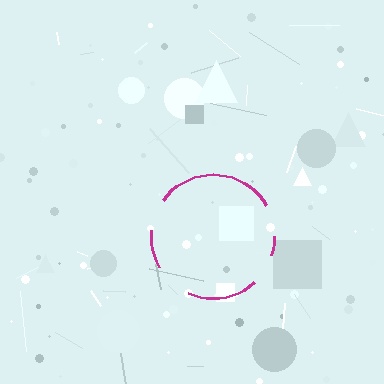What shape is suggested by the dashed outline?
The dashed outline suggests a circle.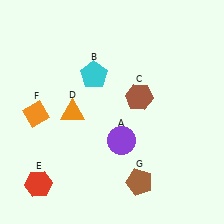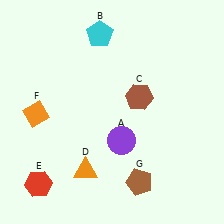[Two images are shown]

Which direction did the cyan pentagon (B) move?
The cyan pentagon (B) moved up.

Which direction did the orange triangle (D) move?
The orange triangle (D) moved down.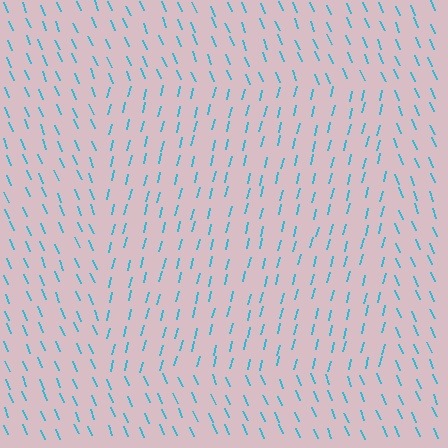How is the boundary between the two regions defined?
The boundary is defined purely by a change in line orientation (approximately 37 degrees difference). All lines are the same color and thickness.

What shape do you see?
I see a rectangle.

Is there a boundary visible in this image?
Yes, there is a texture boundary formed by a change in line orientation.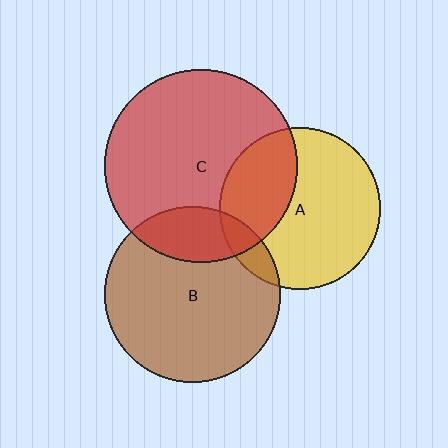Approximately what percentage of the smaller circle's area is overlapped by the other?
Approximately 10%.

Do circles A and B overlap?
Yes.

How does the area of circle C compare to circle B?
Approximately 1.2 times.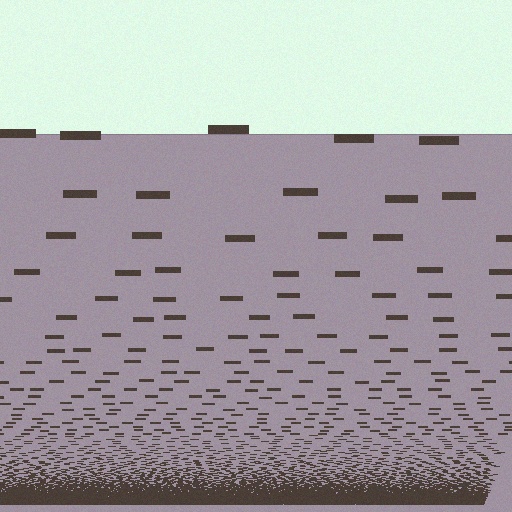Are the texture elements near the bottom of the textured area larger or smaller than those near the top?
Smaller. The gradient is inverted — elements near the bottom are smaller and denser.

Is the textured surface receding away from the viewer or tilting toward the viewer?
The surface appears to tilt toward the viewer. Texture elements get larger and sparser toward the top.